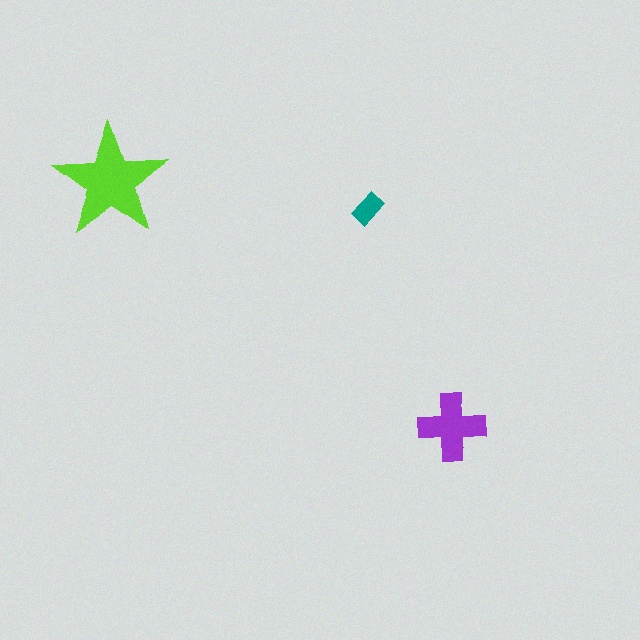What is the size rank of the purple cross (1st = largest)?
2nd.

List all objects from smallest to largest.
The teal rectangle, the purple cross, the lime star.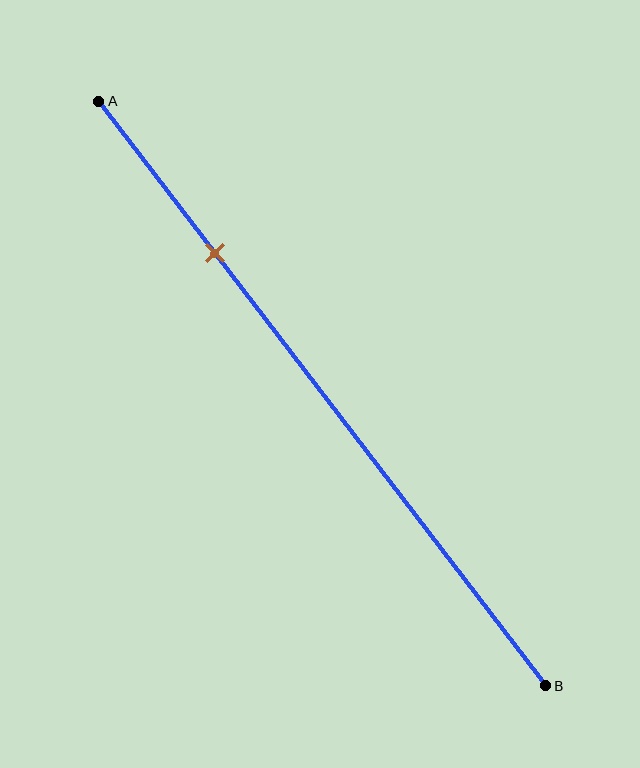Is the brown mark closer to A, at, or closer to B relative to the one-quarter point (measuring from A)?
The brown mark is approximately at the one-quarter point of segment AB.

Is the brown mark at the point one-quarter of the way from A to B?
Yes, the mark is approximately at the one-quarter point.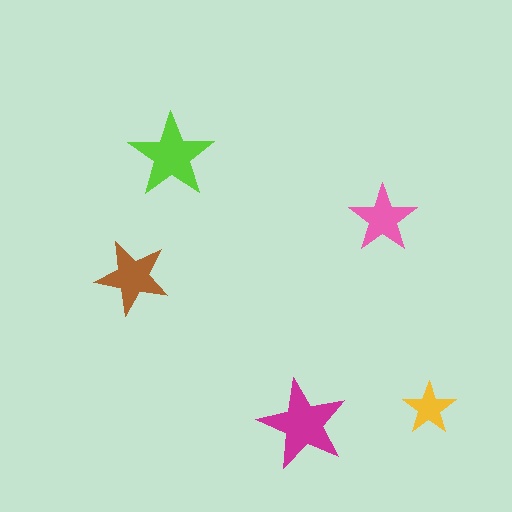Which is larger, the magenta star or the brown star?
The magenta one.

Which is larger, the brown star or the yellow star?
The brown one.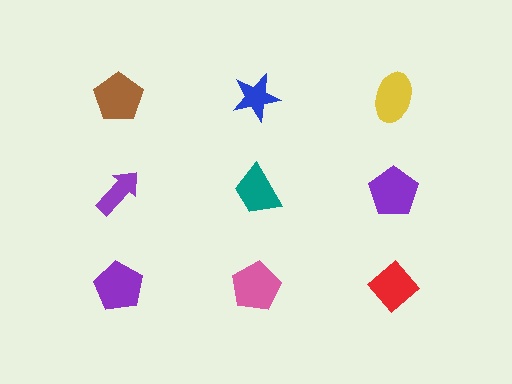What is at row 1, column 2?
A blue star.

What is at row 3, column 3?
A red diamond.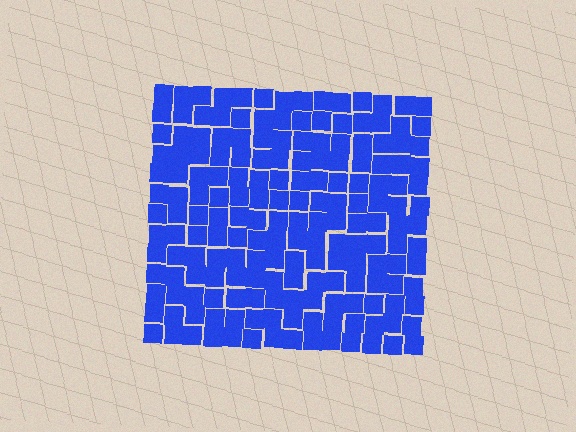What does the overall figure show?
The overall figure shows a square.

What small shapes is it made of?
It is made of small squares.